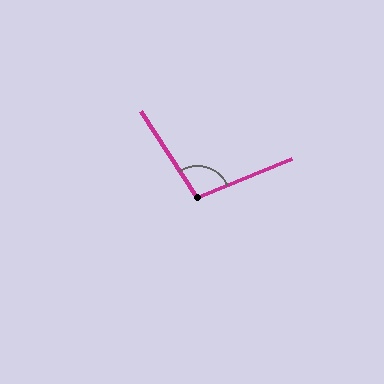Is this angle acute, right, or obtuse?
It is obtuse.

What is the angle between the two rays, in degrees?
Approximately 100 degrees.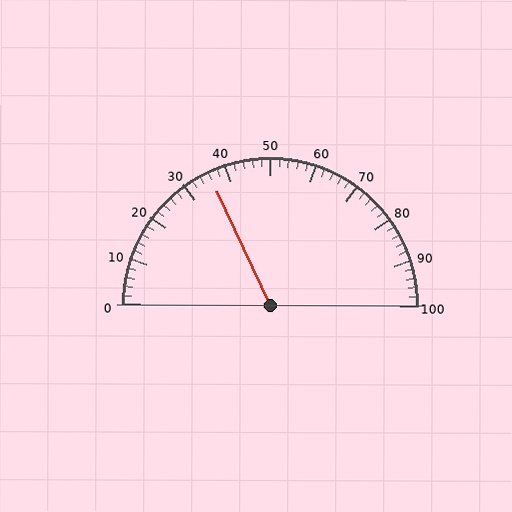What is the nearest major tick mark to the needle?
The nearest major tick mark is 40.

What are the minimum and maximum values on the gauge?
The gauge ranges from 0 to 100.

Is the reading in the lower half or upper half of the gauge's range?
The reading is in the lower half of the range (0 to 100).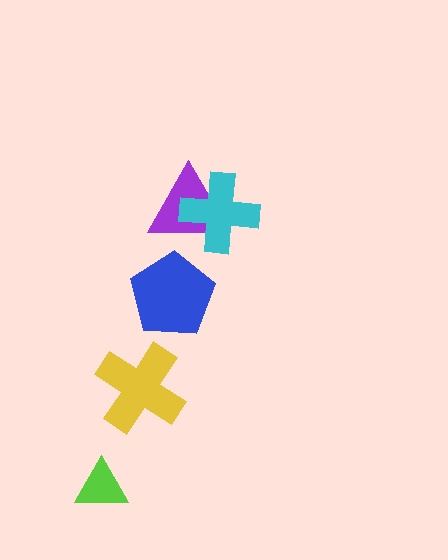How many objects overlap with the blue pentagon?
0 objects overlap with the blue pentagon.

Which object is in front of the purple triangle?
The cyan cross is in front of the purple triangle.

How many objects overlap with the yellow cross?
0 objects overlap with the yellow cross.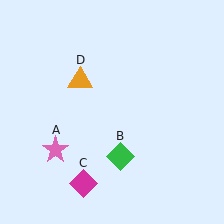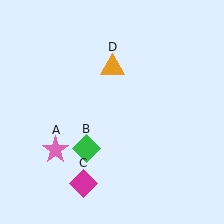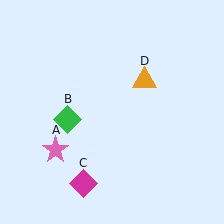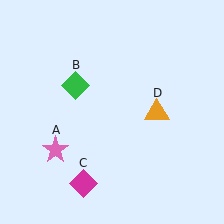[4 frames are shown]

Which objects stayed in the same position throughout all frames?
Pink star (object A) and magenta diamond (object C) remained stationary.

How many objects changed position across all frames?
2 objects changed position: green diamond (object B), orange triangle (object D).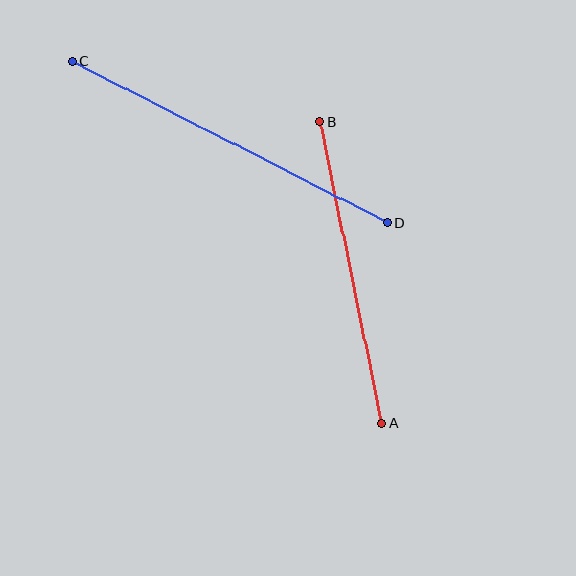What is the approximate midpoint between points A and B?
The midpoint is at approximately (351, 273) pixels.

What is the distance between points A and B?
The distance is approximately 308 pixels.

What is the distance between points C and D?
The distance is approximately 355 pixels.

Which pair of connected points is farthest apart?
Points C and D are farthest apart.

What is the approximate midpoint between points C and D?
The midpoint is at approximately (230, 142) pixels.